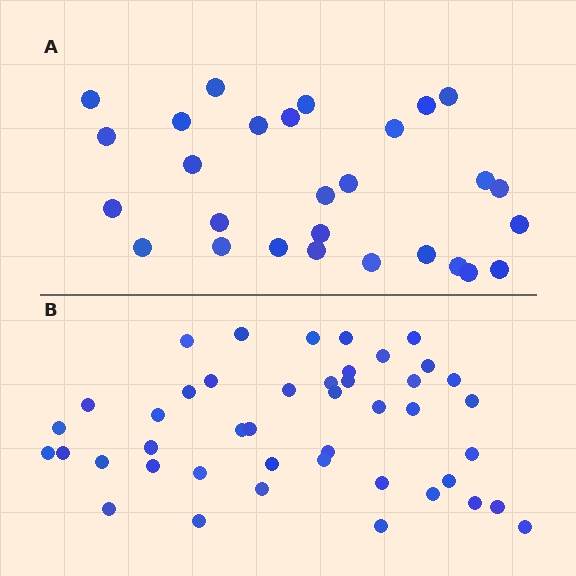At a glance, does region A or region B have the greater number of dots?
Region B (the bottom region) has more dots.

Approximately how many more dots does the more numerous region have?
Region B has approximately 15 more dots than region A.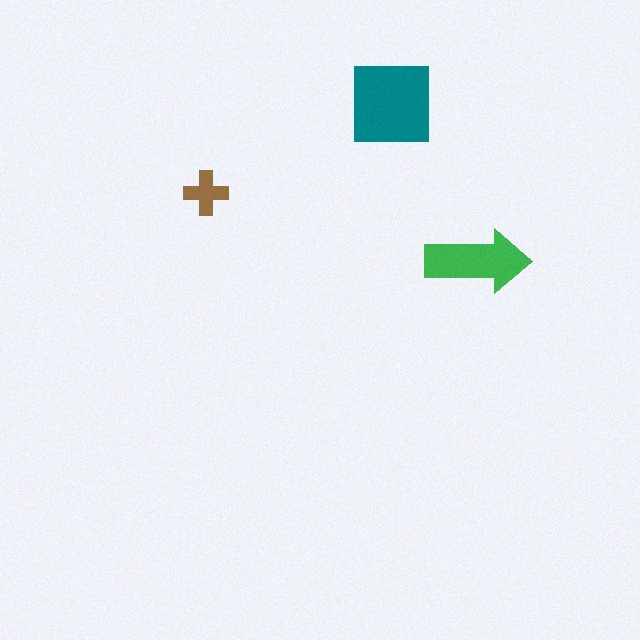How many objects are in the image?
There are 3 objects in the image.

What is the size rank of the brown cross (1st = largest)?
3rd.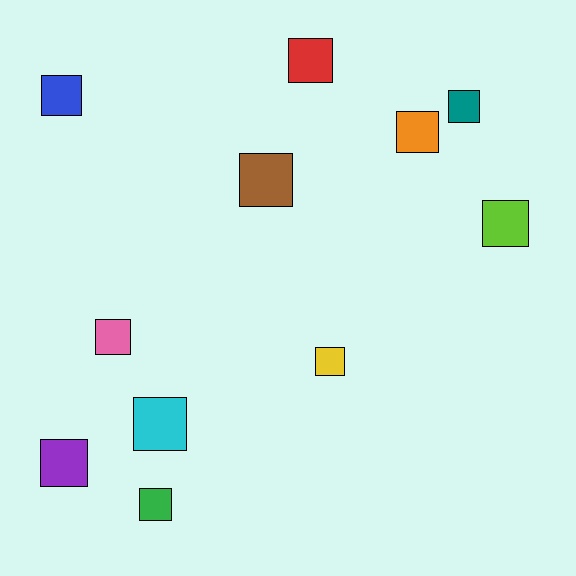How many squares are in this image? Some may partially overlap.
There are 11 squares.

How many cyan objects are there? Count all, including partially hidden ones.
There is 1 cyan object.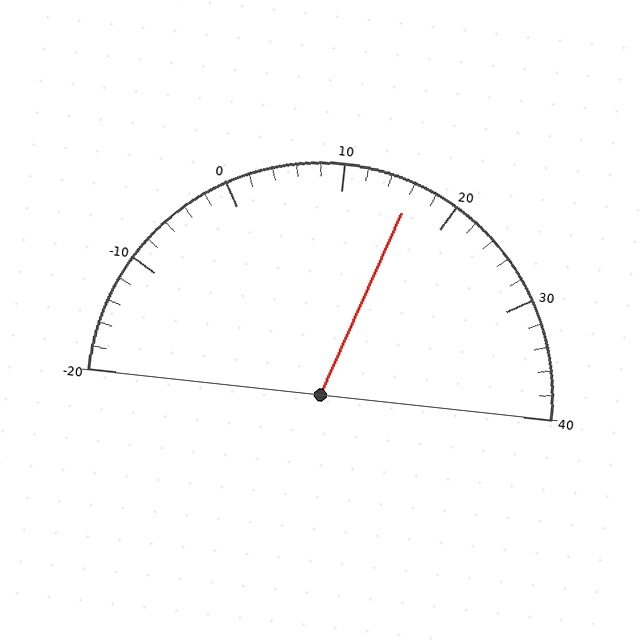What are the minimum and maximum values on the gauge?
The gauge ranges from -20 to 40.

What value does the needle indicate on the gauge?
The needle indicates approximately 16.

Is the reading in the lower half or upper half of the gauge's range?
The reading is in the upper half of the range (-20 to 40).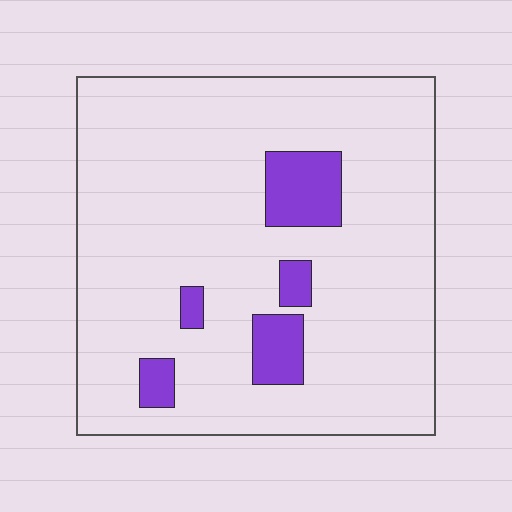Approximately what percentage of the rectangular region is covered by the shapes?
Approximately 10%.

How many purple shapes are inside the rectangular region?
5.